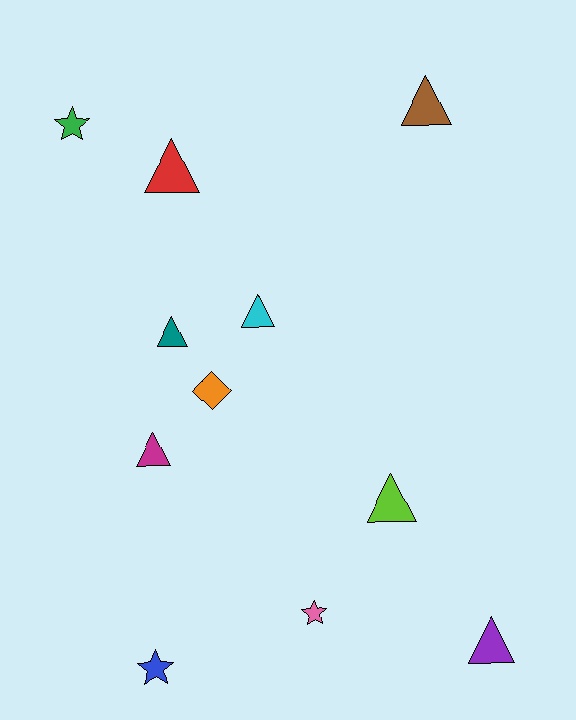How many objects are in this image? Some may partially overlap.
There are 11 objects.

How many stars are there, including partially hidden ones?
There are 3 stars.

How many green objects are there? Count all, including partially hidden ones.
There is 1 green object.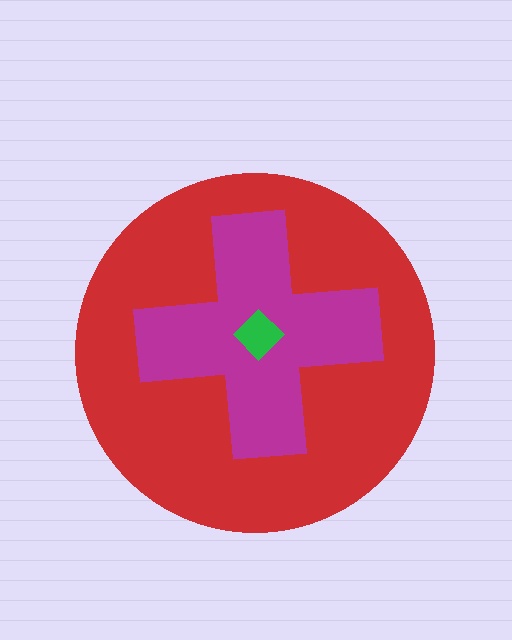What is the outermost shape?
The red circle.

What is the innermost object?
The green diamond.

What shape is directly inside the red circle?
The magenta cross.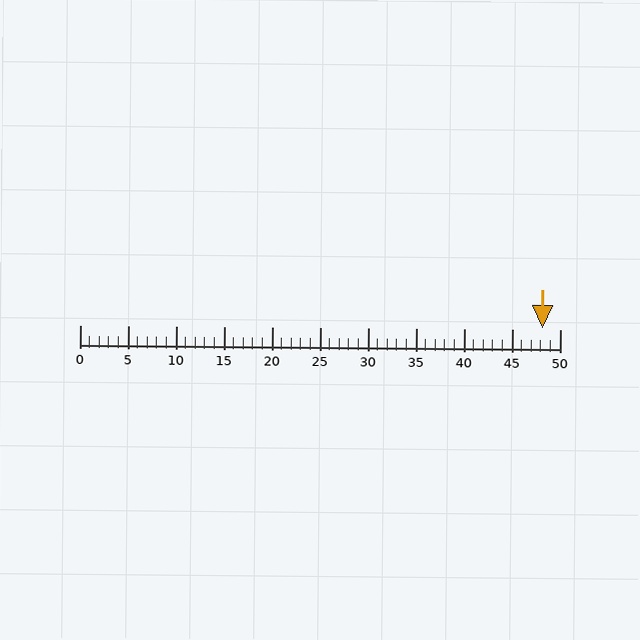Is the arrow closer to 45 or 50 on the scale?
The arrow is closer to 50.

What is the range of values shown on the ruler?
The ruler shows values from 0 to 50.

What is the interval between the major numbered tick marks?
The major tick marks are spaced 5 units apart.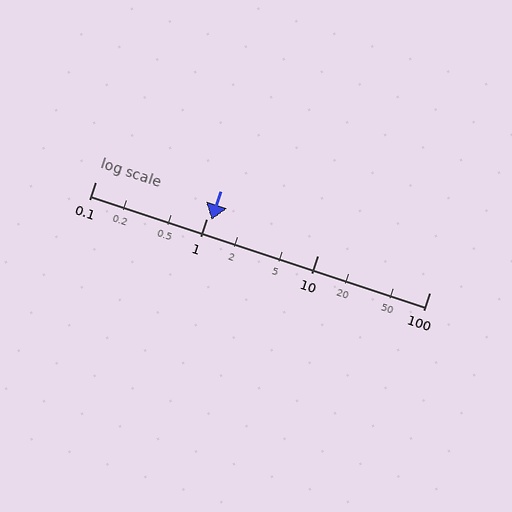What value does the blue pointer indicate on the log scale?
The pointer indicates approximately 1.1.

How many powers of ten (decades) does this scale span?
The scale spans 3 decades, from 0.1 to 100.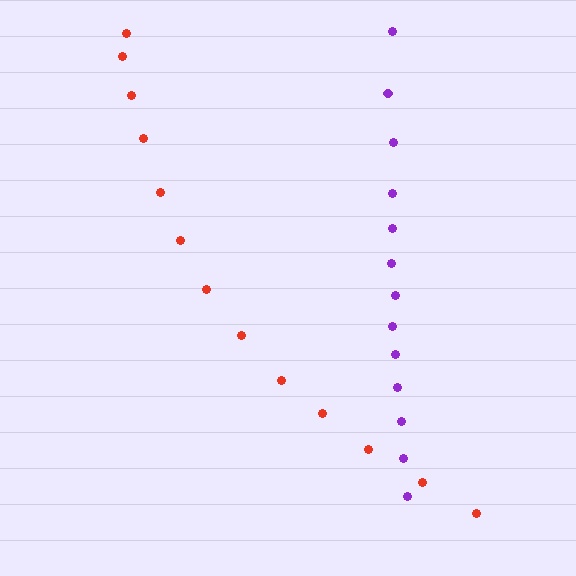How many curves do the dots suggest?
There are 2 distinct paths.